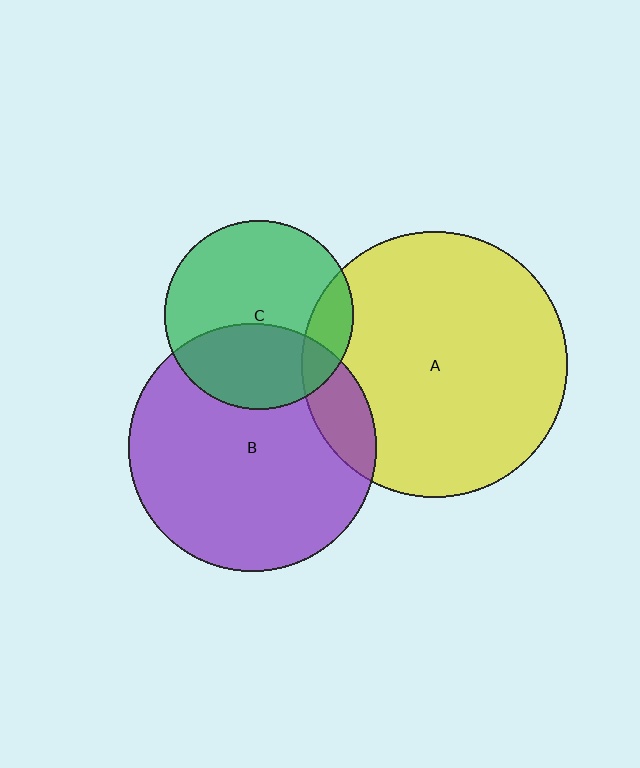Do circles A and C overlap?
Yes.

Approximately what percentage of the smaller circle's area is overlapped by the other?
Approximately 15%.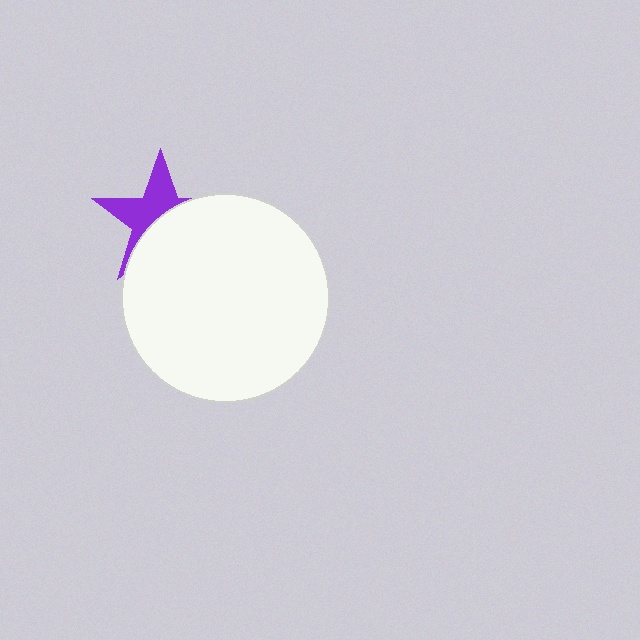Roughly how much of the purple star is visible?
About half of it is visible (roughly 47%).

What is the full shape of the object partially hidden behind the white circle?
The partially hidden object is a purple star.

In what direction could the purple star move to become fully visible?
The purple star could move up. That would shift it out from behind the white circle entirely.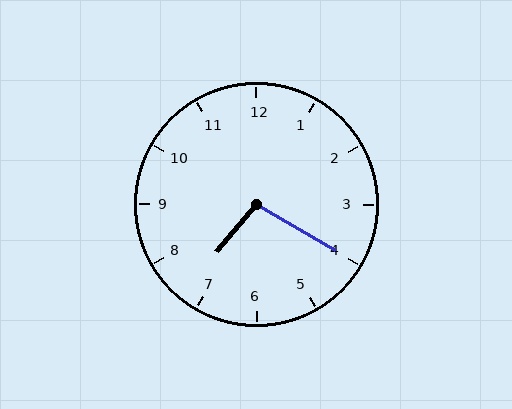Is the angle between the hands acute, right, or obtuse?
It is obtuse.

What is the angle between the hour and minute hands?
Approximately 100 degrees.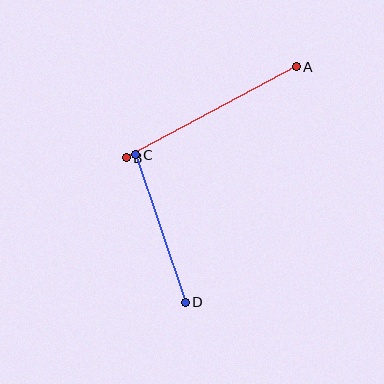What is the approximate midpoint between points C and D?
The midpoint is at approximately (161, 228) pixels.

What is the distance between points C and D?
The distance is approximately 156 pixels.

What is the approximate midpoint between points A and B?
The midpoint is at approximately (211, 112) pixels.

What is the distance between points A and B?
The distance is approximately 192 pixels.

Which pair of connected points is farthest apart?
Points A and B are farthest apart.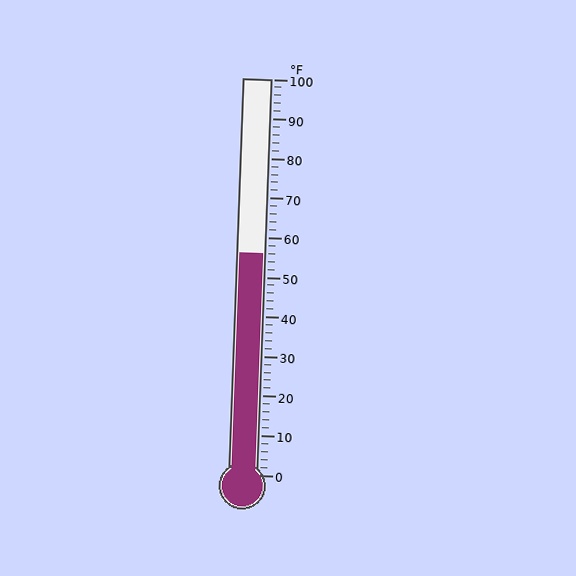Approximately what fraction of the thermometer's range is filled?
The thermometer is filled to approximately 55% of its range.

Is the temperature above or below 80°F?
The temperature is below 80°F.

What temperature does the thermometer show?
The thermometer shows approximately 56°F.